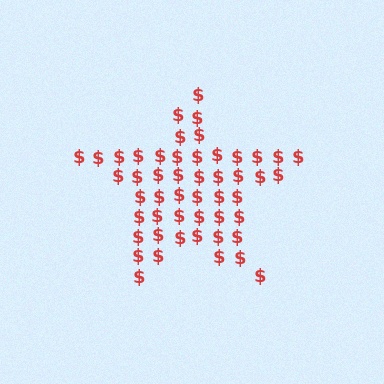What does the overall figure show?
The overall figure shows a star.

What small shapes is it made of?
It is made of small dollar signs.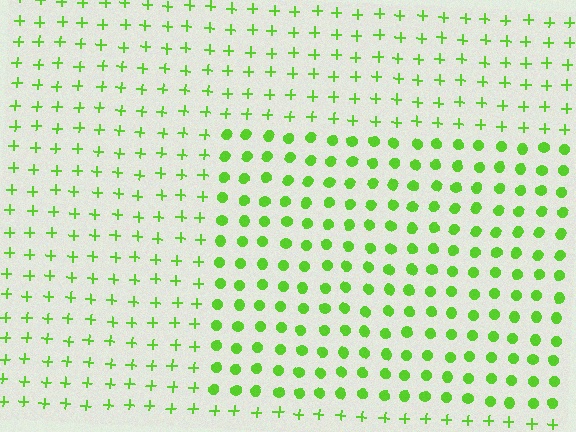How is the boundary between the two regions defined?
The boundary is defined by a change in element shape: circles inside vs. plus signs outside. All elements share the same color and spacing.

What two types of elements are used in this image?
The image uses circles inside the rectangle region and plus signs outside it.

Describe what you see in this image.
The image is filled with small lime elements arranged in a uniform grid. A rectangle-shaped region contains circles, while the surrounding area contains plus signs. The boundary is defined purely by the change in element shape.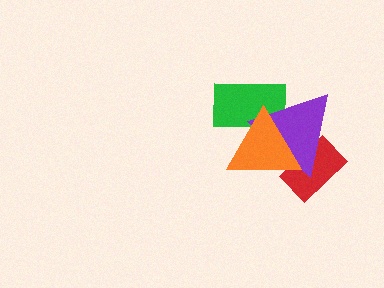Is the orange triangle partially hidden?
No, no other shape covers it.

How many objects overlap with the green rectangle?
2 objects overlap with the green rectangle.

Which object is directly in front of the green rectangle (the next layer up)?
The purple triangle is directly in front of the green rectangle.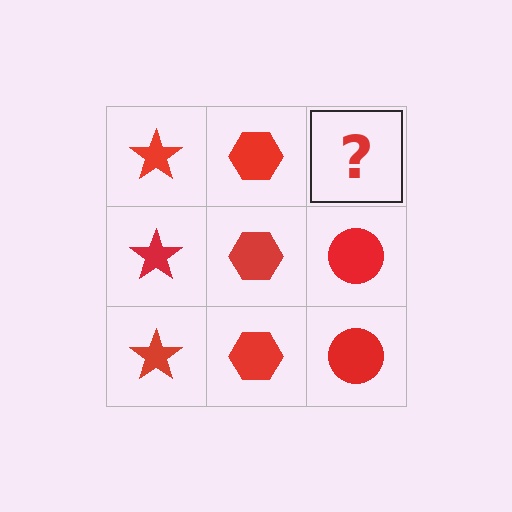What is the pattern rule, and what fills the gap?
The rule is that each column has a consistent shape. The gap should be filled with a red circle.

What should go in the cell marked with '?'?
The missing cell should contain a red circle.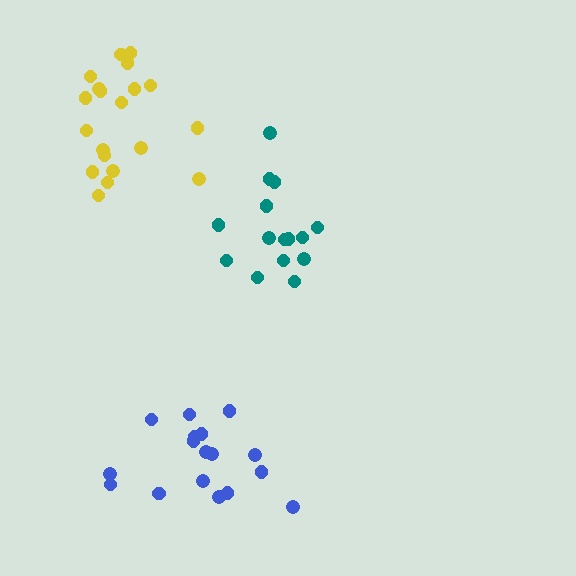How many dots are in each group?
Group 1: 15 dots, Group 2: 20 dots, Group 3: 18 dots (53 total).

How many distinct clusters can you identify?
There are 3 distinct clusters.